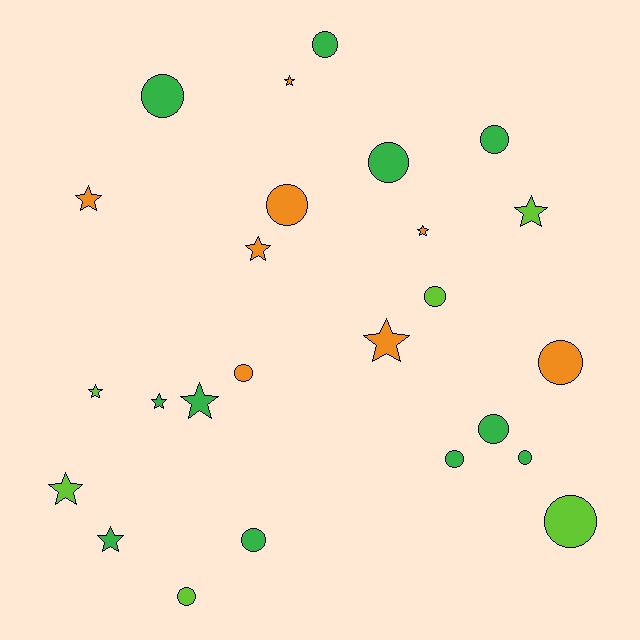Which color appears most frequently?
Green, with 11 objects.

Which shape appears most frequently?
Circle, with 14 objects.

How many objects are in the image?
There are 25 objects.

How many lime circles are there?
There are 3 lime circles.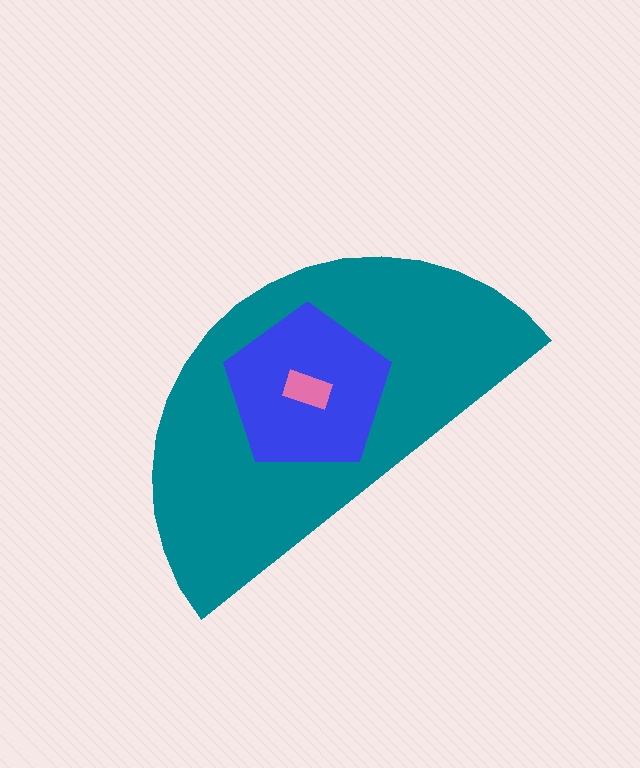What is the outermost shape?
The teal semicircle.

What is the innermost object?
The pink rectangle.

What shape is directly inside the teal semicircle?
The blue pentagon.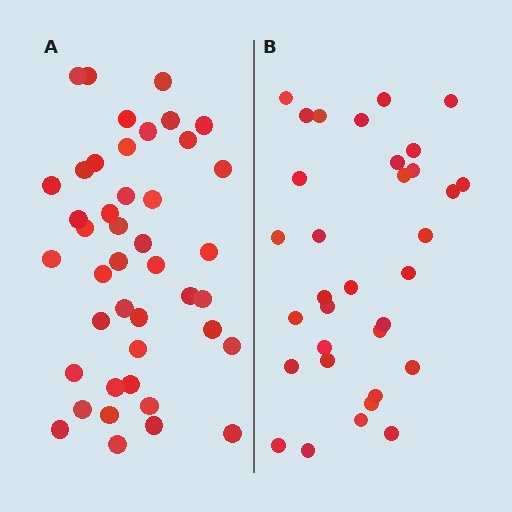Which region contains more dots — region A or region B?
Region A (the left region) has more dots.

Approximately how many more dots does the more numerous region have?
Region A has roughly 10 or so more dots than region B.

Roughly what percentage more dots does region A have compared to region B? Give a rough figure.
About 30% more.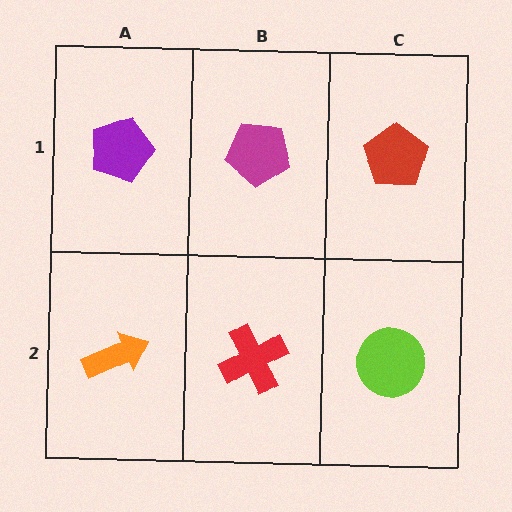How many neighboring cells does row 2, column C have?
2.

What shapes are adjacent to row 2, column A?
A purple pentagon (row 1, column A), a red cross (row 2, column B).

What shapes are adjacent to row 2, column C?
A red pentagon (row 1, column C), a red cross (row 2, column B).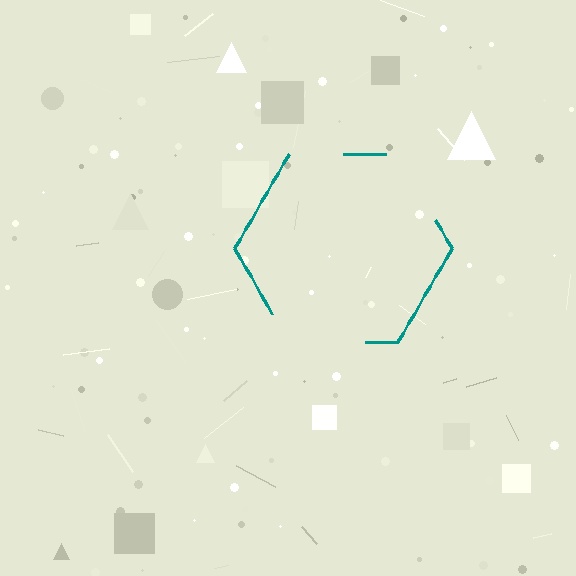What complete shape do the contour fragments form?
The contour fragments form a hexagon.